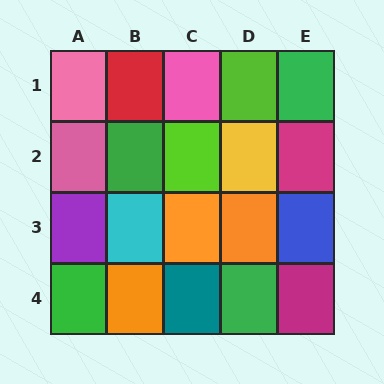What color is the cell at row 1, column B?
Red.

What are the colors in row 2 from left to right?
Pink, green, lime, yellow, magenta.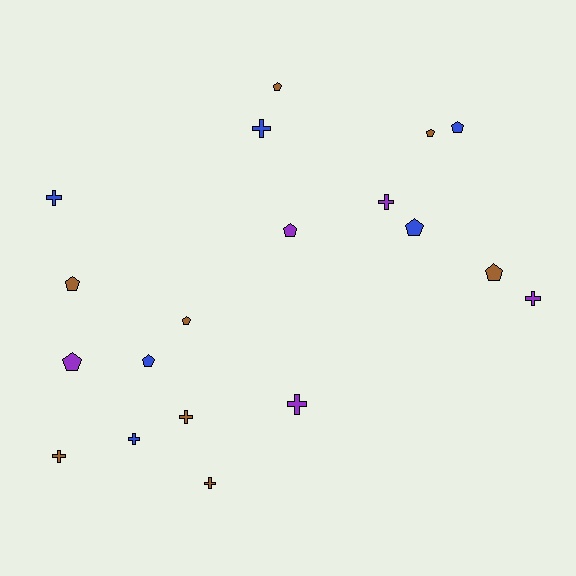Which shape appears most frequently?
Pentagon, with 10 objects.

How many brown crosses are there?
There are 3 brown crosses.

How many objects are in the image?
There are 19 objects.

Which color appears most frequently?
Brown, with 8 objects.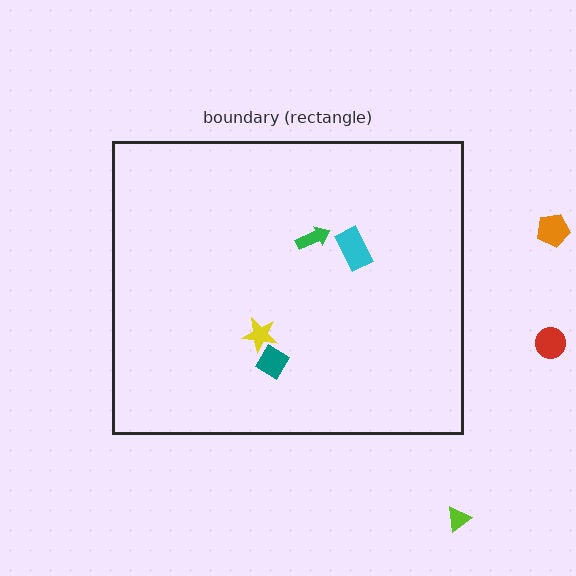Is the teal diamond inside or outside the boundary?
Inside.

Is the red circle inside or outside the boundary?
Outside.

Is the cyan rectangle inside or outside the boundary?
Inside.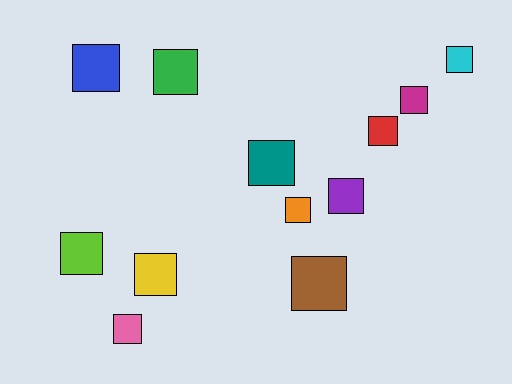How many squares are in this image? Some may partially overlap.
There are 12 squares.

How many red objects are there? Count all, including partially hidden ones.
There is 1 red object.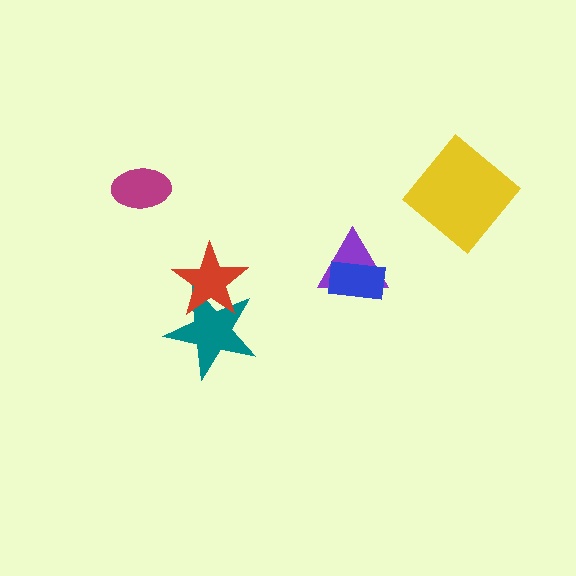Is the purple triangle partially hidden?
Yes, it is partially covered by another shape.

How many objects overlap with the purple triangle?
1 object overlaps with the purple triangle.